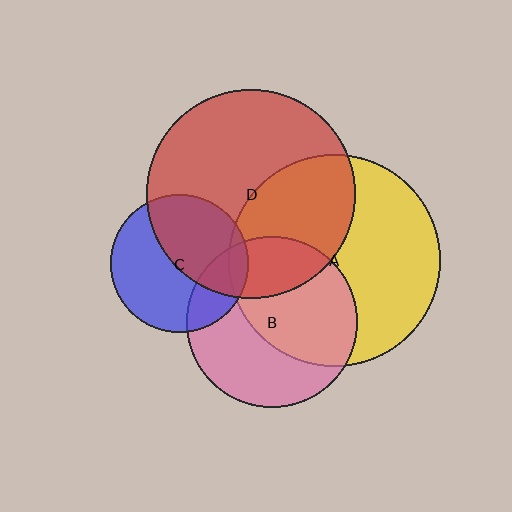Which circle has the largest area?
Circle A (yellow).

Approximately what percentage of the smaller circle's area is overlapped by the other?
Approximately 5%.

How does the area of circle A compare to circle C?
Approximately 2.4 times.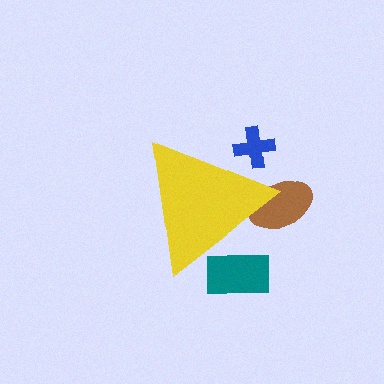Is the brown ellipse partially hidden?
Yes, the brown ellipse is partially hidden behind the yellow triangle.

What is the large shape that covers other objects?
A yellow triangle.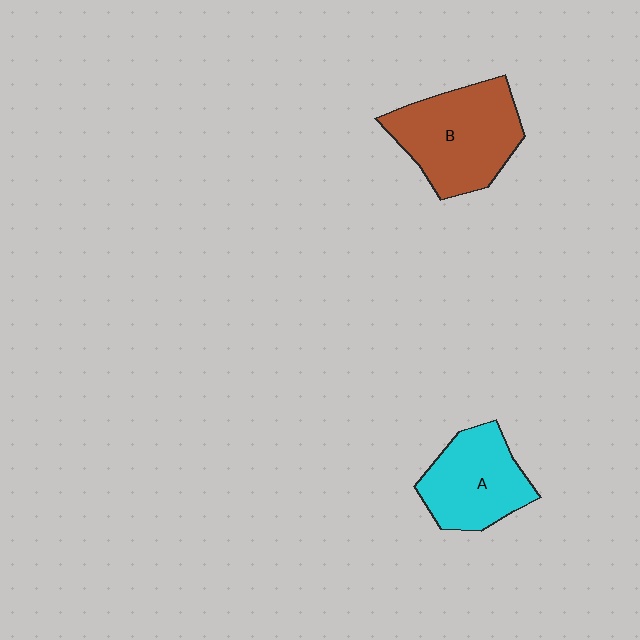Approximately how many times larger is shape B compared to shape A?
Approximately 1.3 times.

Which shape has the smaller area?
Shape A (cyan).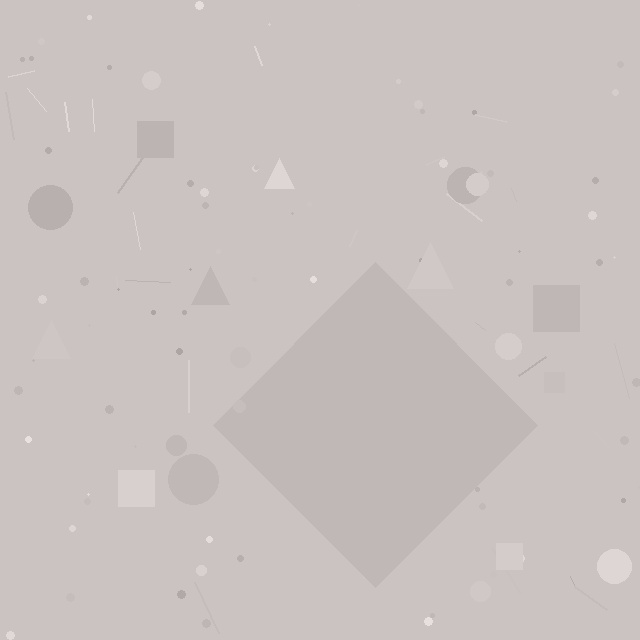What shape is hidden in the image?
A diamond is hidden in the image.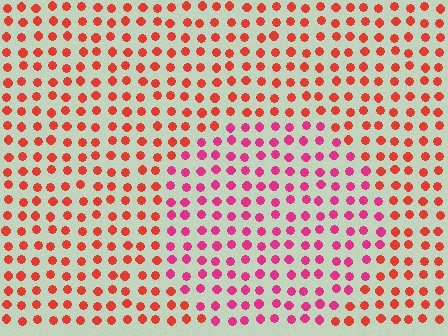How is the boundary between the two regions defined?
The boundary is defined purely by a slight shift in hue (about 34 degrees). Spacing, size, and orientation are identical on both sides.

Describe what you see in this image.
The image is filled with small red elements in a uniform arrangement. A circle-shaped region is visible where the elements are tinted to a slightly different hue, forming a subtle color boundary.